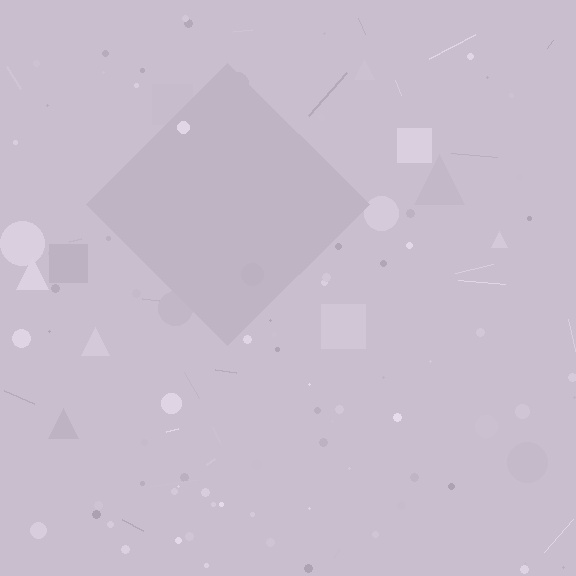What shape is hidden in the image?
A diamond is hidden in the image.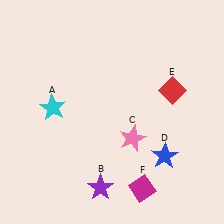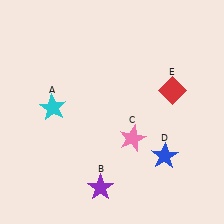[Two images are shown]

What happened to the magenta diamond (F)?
The magenta diamond (F) was removed in Image 2. It was in the bottom-right area of Image 1.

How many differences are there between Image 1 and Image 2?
There is 1 difference between the two images.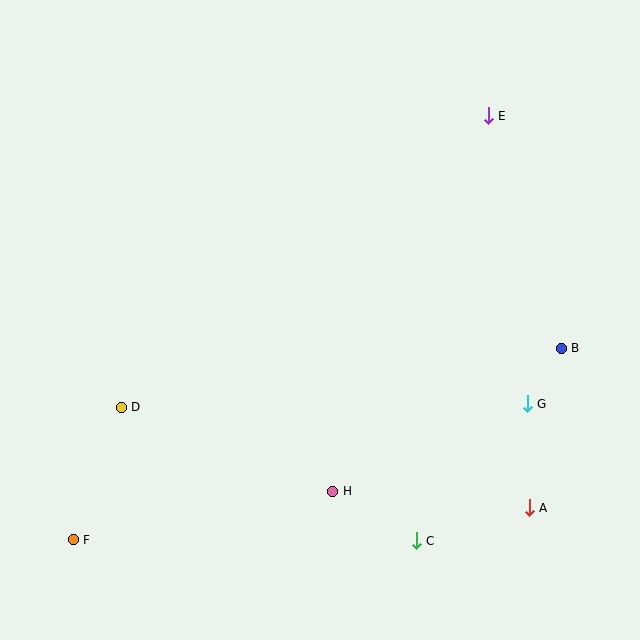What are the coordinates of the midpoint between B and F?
The midpoint between B and F is at (317, 444).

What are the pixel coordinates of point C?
Point C is at (416, 541).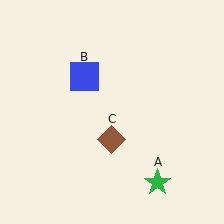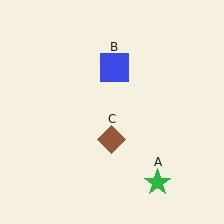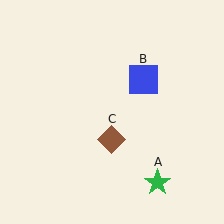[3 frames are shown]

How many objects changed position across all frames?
1 object changed position: blue square (object B).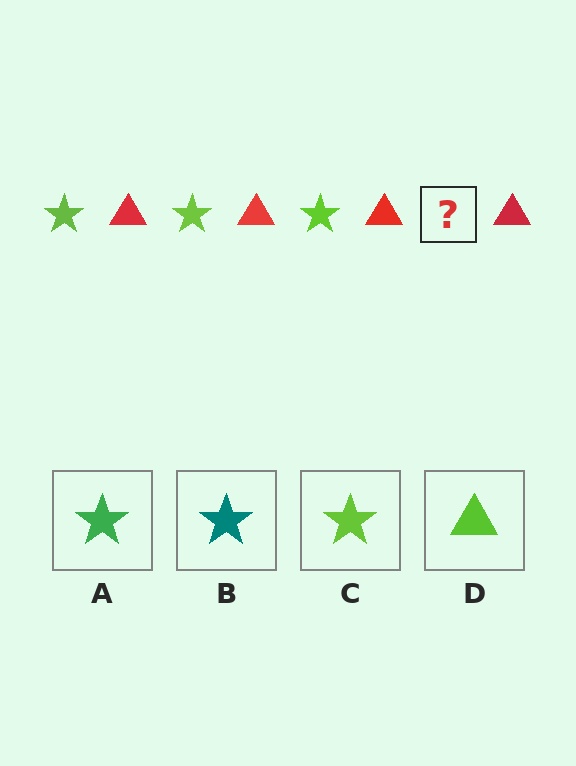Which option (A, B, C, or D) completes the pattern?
C.